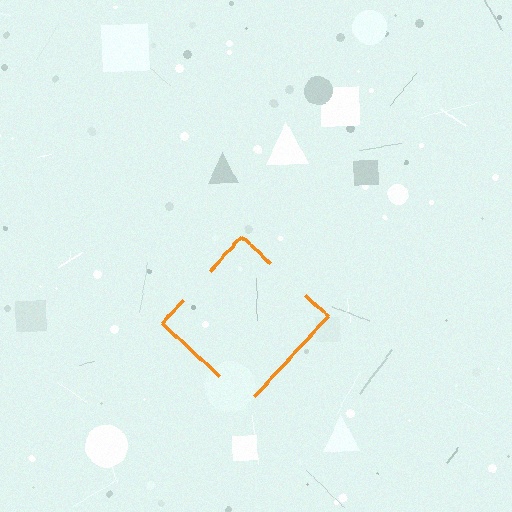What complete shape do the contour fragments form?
The contour fragments form a diamond.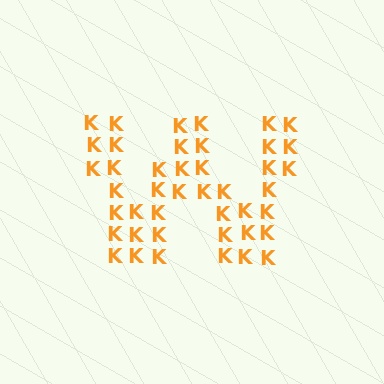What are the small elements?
The small elements are letter K's.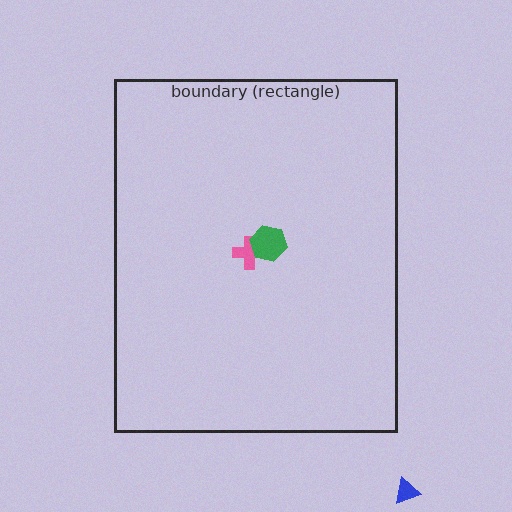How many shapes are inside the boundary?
2 inside, 1 outside.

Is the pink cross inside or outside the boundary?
Inside.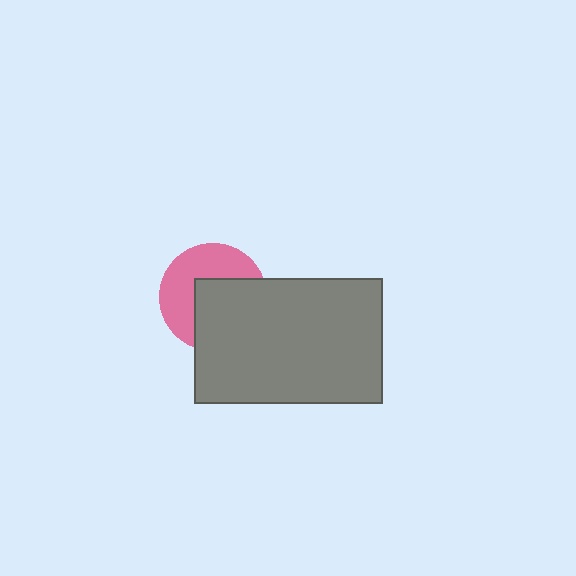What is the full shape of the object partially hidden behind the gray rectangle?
The partially hidden object is a pink circle.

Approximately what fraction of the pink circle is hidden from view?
Roughly 52% of the pink circle is hidden behind the gray rectangle.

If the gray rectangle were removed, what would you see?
You would see the complete pink circle.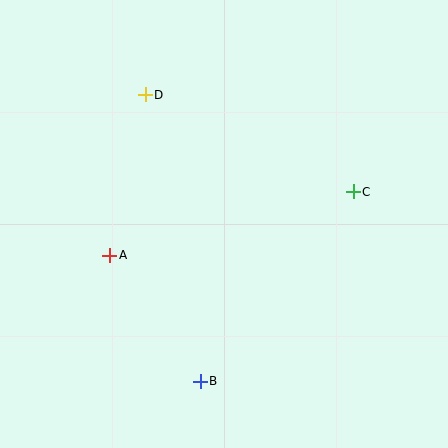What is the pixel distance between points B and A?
The distance between B and A is 155 pixels.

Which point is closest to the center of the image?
Point A at (110, 255) is closest to the center.